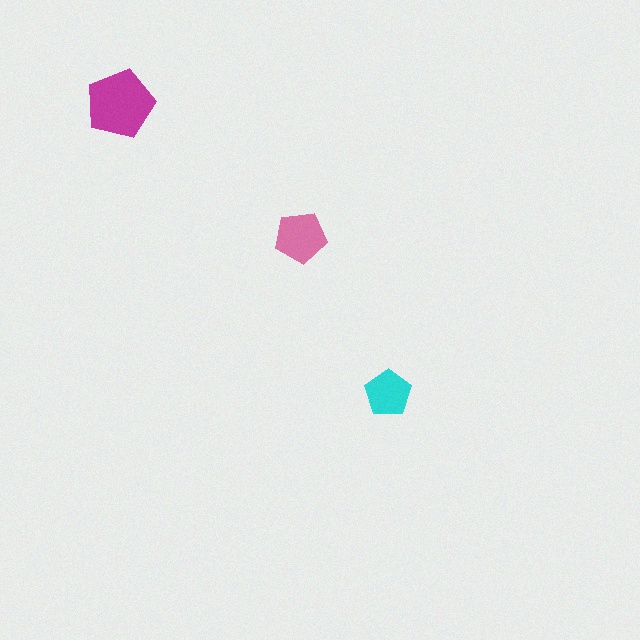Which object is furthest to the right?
The cyan pentagon is rightmost.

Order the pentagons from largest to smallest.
the magenta one, the pink one, the cyan one.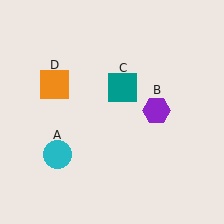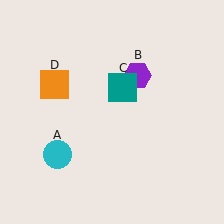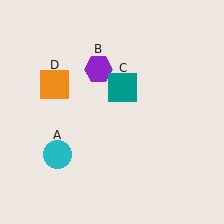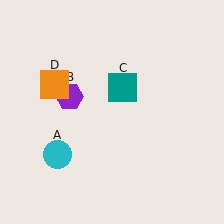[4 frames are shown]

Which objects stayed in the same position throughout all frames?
Cyan circle (object A) and teal square (object C) and orange square (object D) remained stationary.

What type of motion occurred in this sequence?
The purple hexagon (object B) rotated counterclockwise around the center of the scene.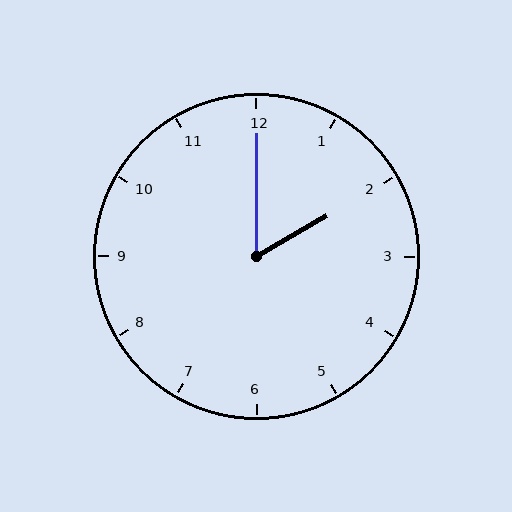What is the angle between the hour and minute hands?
Approximately 60 degrees.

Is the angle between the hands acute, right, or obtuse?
It is acute.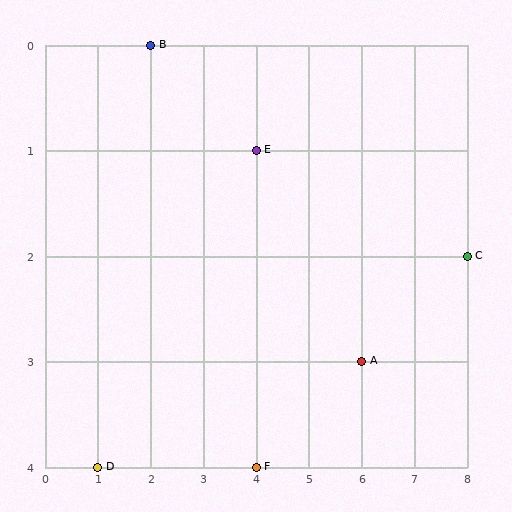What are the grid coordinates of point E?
Point E is at grid coordinates (4, 1).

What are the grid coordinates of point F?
Point F is at grid coordinates (4, 4).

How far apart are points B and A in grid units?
Points B and A are 4 columns and 3 rows apart (about 5.0 grid units diagonally).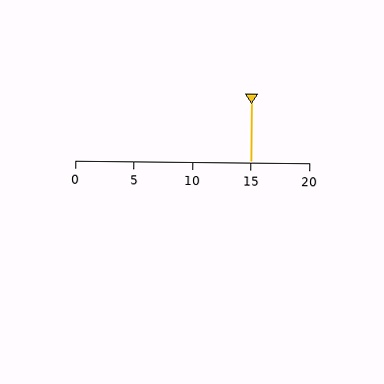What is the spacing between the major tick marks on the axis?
The major ticks are spaced 5 apart.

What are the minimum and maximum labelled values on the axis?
The axis runs from 0 to 20.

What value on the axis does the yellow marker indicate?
The marker indicates approximately 15.